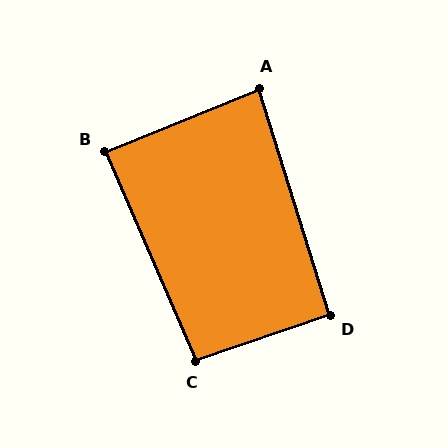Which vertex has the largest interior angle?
C, at approximately 95 degrees.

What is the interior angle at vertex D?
Approximately 92 degrees (approximately right).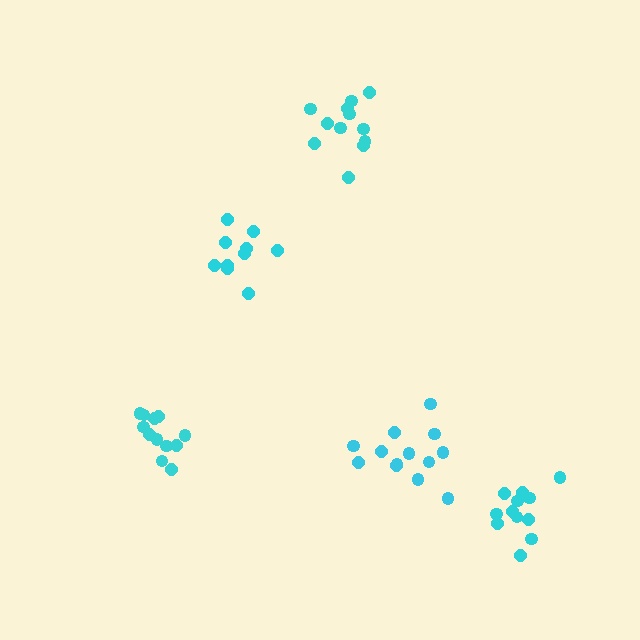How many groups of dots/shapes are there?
There are 5 groups.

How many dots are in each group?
Group 1: 10 dots, Group 2: 12 dots, Group 3: 12 dots, Group 4: 13 dots, Group 5: 12 dots (59 total).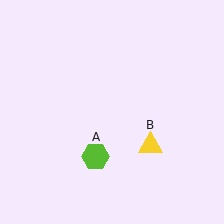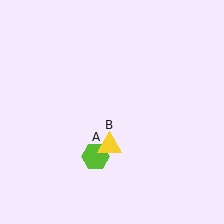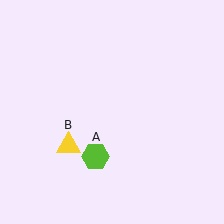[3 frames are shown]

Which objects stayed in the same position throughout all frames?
Lime hexagon (object A) remained stationary.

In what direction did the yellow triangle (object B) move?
The yellow triangle (object B) moved left.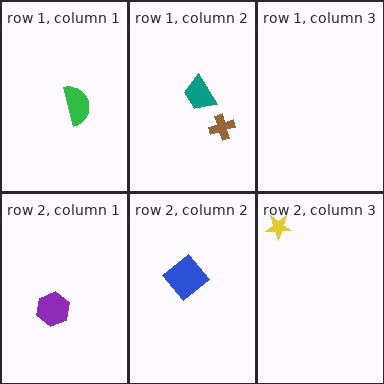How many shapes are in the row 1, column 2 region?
2.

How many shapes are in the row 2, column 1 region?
1.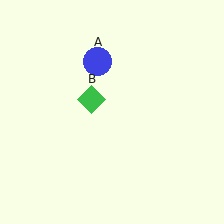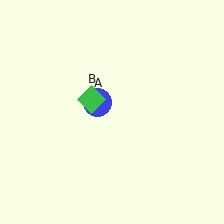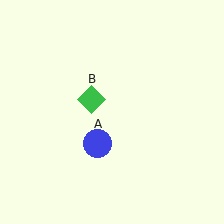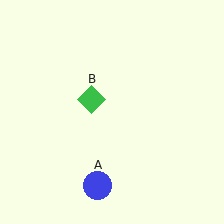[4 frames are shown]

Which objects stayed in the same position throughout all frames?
Green diamond (object B) remained stationary.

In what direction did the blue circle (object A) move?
The blue circle (object A) moved down.